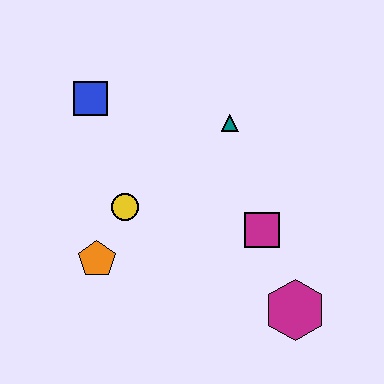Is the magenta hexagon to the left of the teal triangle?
No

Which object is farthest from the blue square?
The magenta hexagon is farthest from the blue square.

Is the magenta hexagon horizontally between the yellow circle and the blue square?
No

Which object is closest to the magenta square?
The magenta hexagon is closest to the magenta square.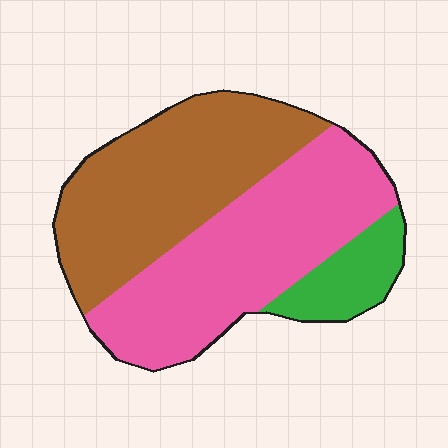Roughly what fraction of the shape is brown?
Brown covers roughly 45% of the shape.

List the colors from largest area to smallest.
From largest to smallest: pink, brown, green.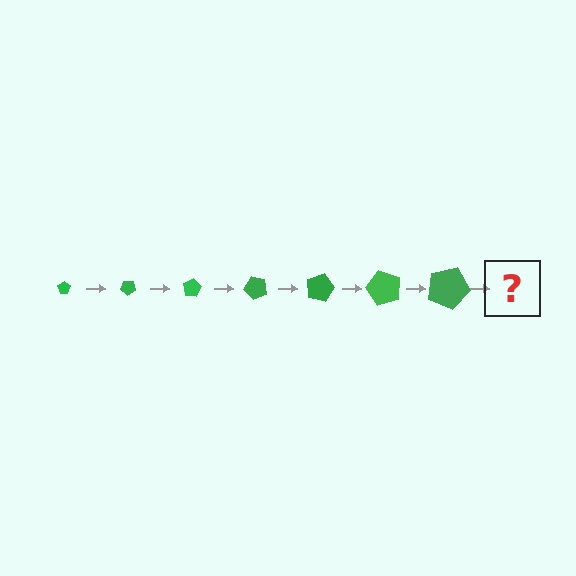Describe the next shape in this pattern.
It should be a pentagon, larger than the previous one and rotated 280 degrees from the start.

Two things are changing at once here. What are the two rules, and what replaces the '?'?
The two rules are that the pentagon grows larger each step and it rotates 40 degrees each step. The '?' should be a pentagon, larger than the previous one and rotated 280 degrees from the start.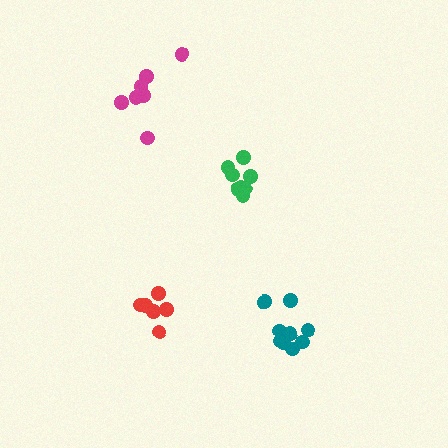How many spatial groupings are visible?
There are 4 spatial groupings.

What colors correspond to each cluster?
The clusters are colored: teal, green, red, magenta.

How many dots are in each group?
Group 1: 9 dots, Group 2: 8 dots, Group 3: 6 dots, Group 4: 7 dots (30 total).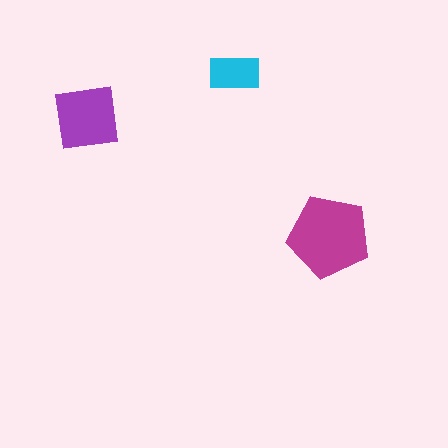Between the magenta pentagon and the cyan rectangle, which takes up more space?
The magenta pentagon.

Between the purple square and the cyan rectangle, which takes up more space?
The purple square.